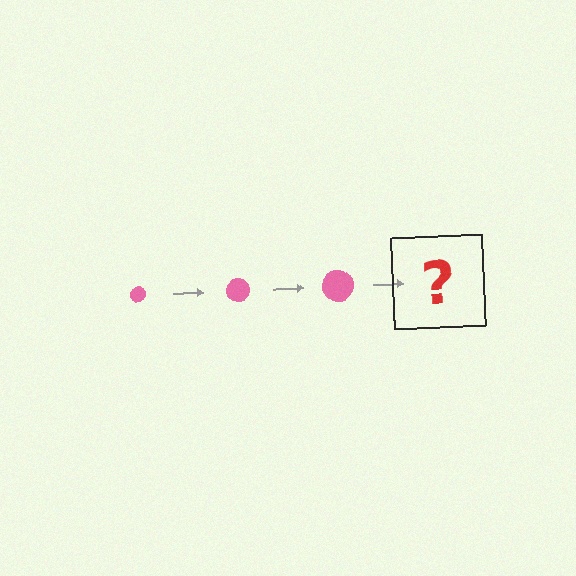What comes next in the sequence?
The next element should be a pink circle, larger than the previous one.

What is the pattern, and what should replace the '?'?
The pattern is that the circle gets progressively larger each step. The '?' should be a pink circle, larger than the previous one.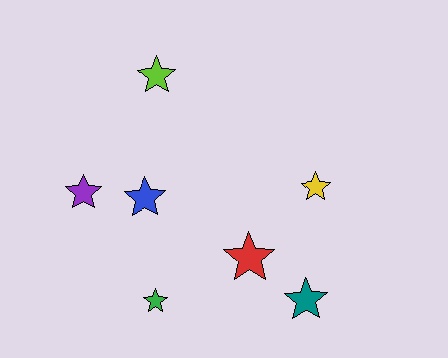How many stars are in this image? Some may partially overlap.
There are 7 stars.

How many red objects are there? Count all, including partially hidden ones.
There is 1 red object.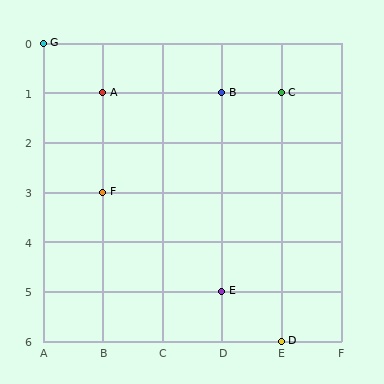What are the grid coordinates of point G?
Point G is at grid coordinates (A, 0).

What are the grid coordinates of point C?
Point C is at grid coordinates (E, 1).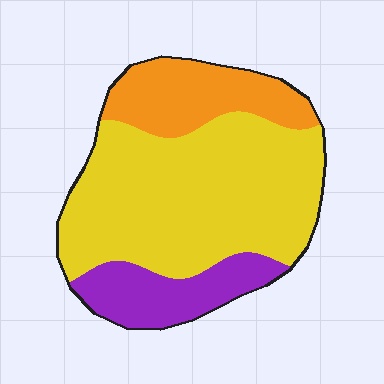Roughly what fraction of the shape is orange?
Orange takes up less than a quarter of the shape.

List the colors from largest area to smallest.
From largest to smallest: yellow, orange, purple.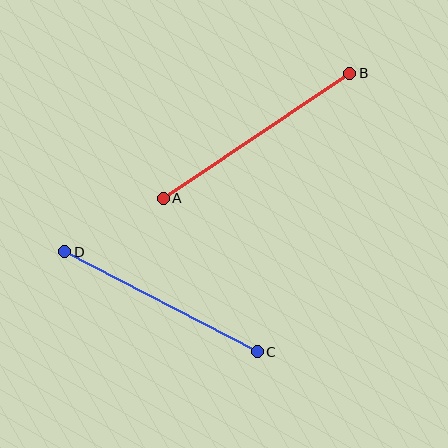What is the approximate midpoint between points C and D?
The midpoint is at approximately (161, 302) pixels.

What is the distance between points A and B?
The distance is approximately 225 pixels.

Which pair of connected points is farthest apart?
Points A and B are farthest apart.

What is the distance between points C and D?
The distance is approximately 217 pixels.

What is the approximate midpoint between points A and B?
The midpoint is at approximately (257, 136) pixels.